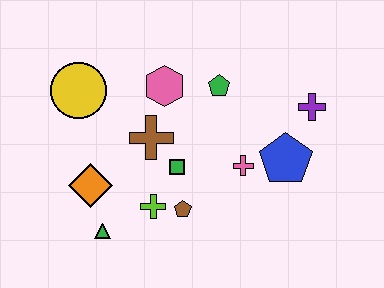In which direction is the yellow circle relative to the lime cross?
The yellow circle is above the lime cross.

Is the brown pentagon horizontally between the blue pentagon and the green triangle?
Yes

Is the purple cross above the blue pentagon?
Yes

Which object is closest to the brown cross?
The green square is closest to the brown cross.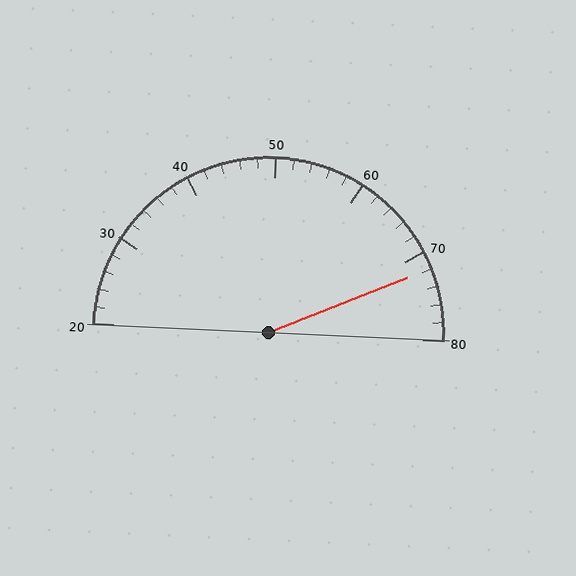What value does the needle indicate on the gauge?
The needle indicates approximately 72.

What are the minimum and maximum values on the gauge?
The gauge ranges from 20 to 80.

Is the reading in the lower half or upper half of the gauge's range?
The reading is in the upper half of the range (20 to 80).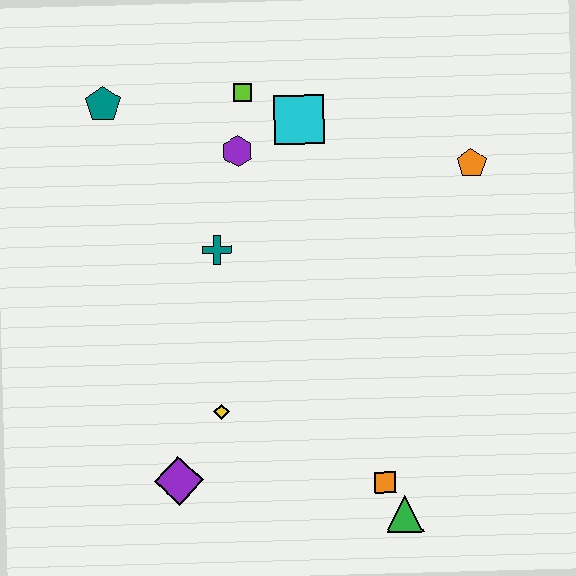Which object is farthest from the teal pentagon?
The green triangle is farthest from the teal pentagon.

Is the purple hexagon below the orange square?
No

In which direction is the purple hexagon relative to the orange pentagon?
The purple hexagon is to the left of the orange pentagon.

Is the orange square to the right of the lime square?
Yes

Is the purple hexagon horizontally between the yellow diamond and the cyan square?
Yes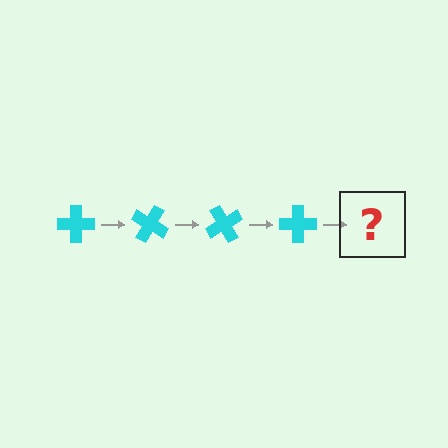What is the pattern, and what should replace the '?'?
The pattern is that the cross rotates 30 degrees each step. The '?' should be a cyan cross rotated 120 degrees.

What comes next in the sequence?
The next element should be a cyan cross rotated 120 degrees.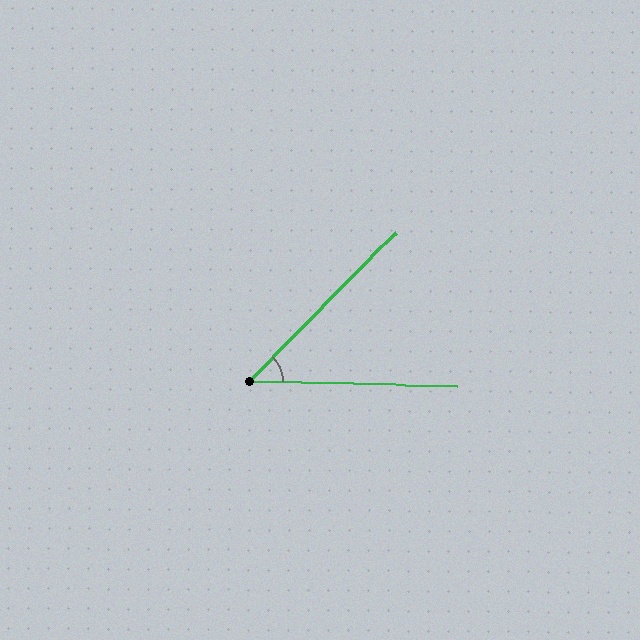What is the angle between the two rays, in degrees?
Approximately 47 degrees.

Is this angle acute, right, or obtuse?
It is acute.